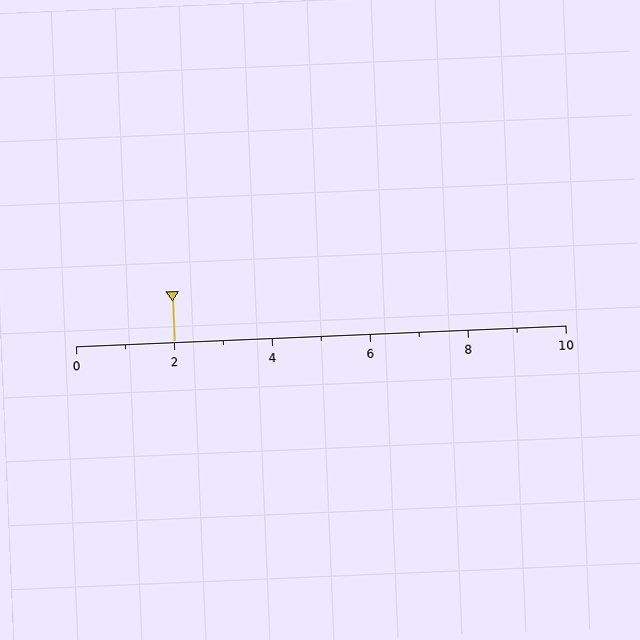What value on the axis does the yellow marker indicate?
The marker indicates approximately 2.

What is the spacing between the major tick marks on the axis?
The major ticks are spaced 2 apart.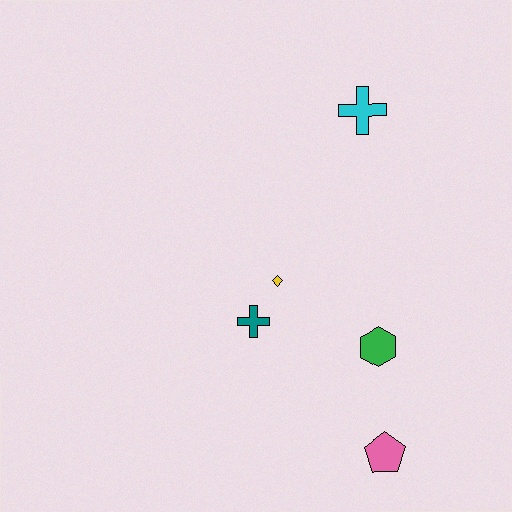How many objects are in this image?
There are 5 objects.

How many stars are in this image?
There are no stars.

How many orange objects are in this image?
There are no orange objects.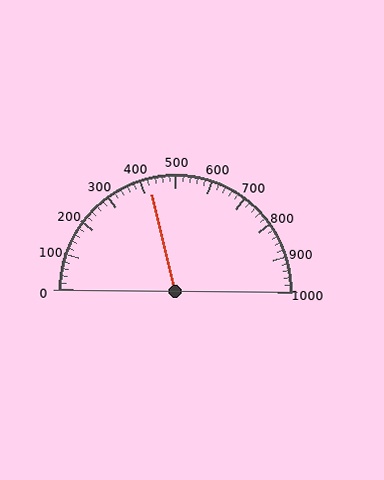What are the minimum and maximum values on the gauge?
The gauge ranges from 0 to 1000.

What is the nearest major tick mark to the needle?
The nearest major tick mark is 400.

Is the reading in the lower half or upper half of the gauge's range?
The reading is in the lower half of the range (0 to 1000).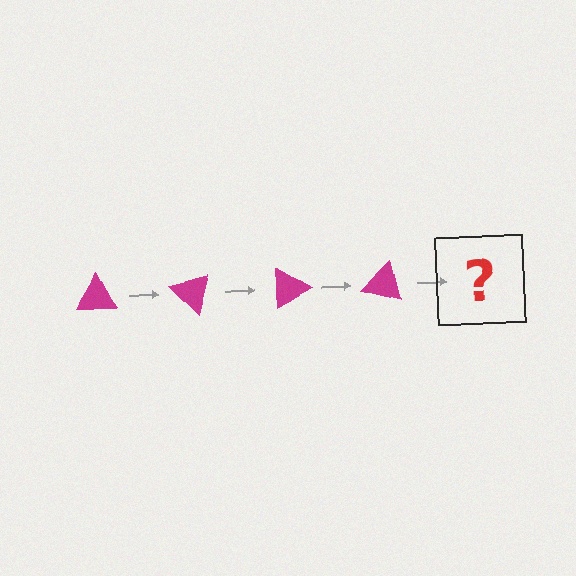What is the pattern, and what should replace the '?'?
The pattern is that the triangle rotates 45 degrees each step. The '?' should be a magenta triangle rotated 180 degrees.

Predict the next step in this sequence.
The next step is a magenta triangle rotated 180 degrees.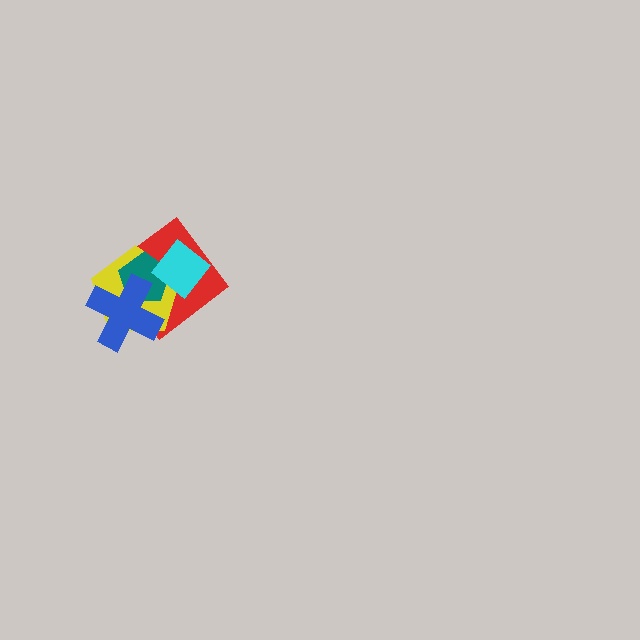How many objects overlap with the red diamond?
4 objects overlap with the red diamond.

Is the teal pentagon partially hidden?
Yes, it is partially covered by another shape.